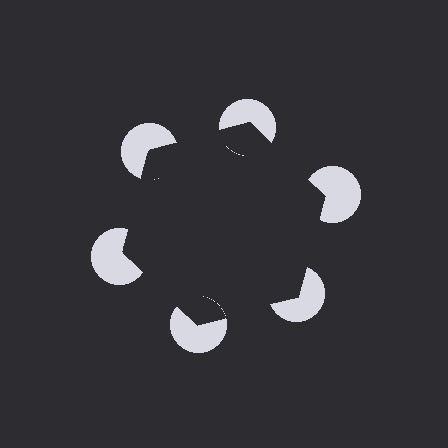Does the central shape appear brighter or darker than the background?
It typically appears slightly darker than the background, even though no actual brightness change is drawn.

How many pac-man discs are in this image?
There are 6 — one at each vertex of the illusory hexagon.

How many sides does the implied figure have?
6 sides.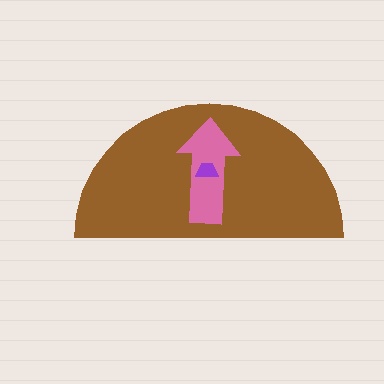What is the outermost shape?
The brown semicircle.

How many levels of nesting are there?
3.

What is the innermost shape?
The purple trapezoid.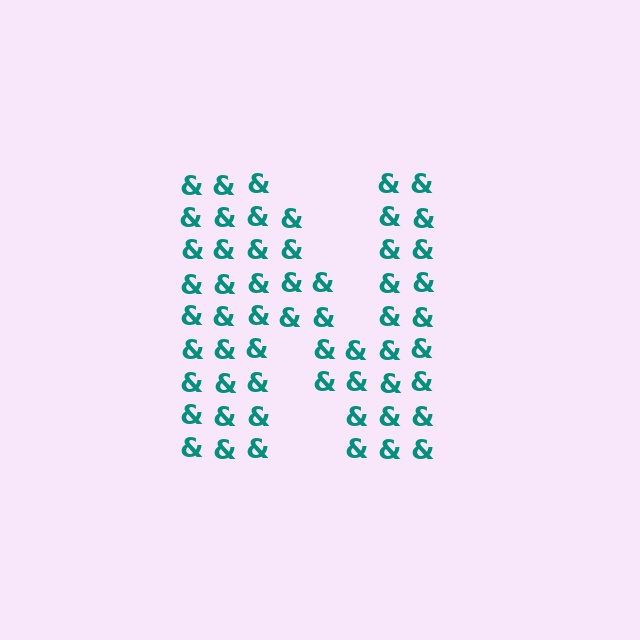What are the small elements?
The small elements are ampersands.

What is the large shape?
The large shape is the letter N.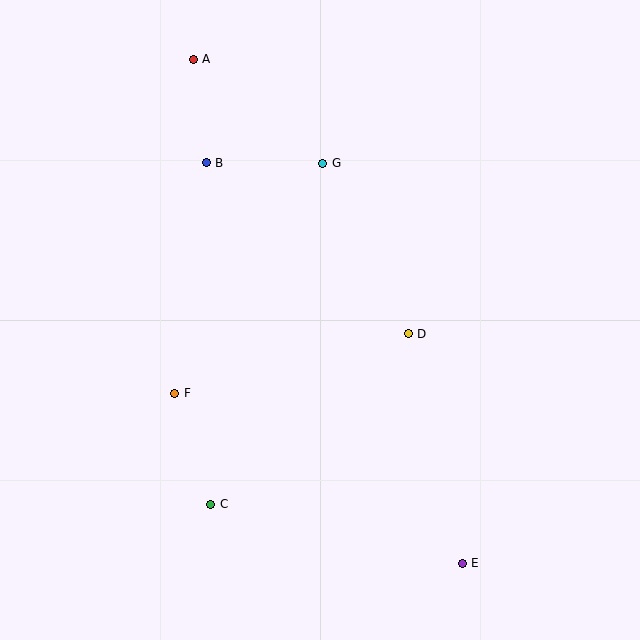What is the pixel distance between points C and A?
The distance between C and A is 445 pixels.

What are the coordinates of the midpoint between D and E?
The midpoint between D and E is at (435, 449).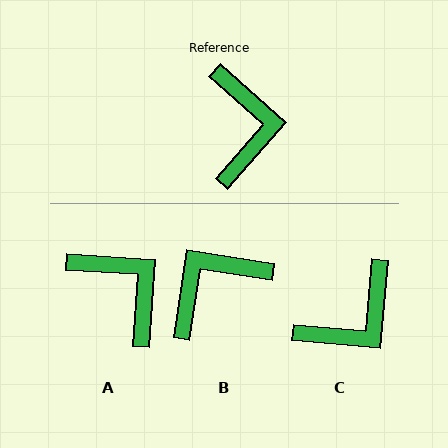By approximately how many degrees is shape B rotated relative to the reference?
Approximately 123 degrees counter-clockwise.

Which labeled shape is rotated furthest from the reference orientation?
B, about 123 degrees away.